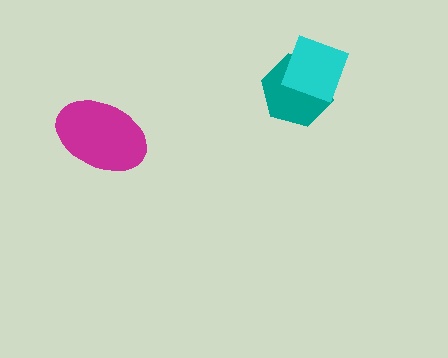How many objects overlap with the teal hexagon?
1 object overlaps with the teal hexagon.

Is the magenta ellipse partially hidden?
No, no other shape covers it.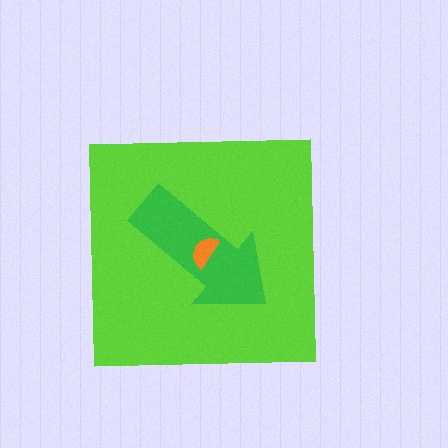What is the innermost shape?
The orange semicircle.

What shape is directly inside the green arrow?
The orange semicircle.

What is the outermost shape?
The lime square.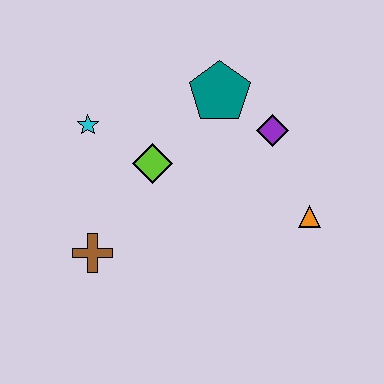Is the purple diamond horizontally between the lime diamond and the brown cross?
No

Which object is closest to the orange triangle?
The purple diamond is closest to the orange triangle.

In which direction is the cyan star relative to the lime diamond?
The cyan star is to the left of the lime diamond.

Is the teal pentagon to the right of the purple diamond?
No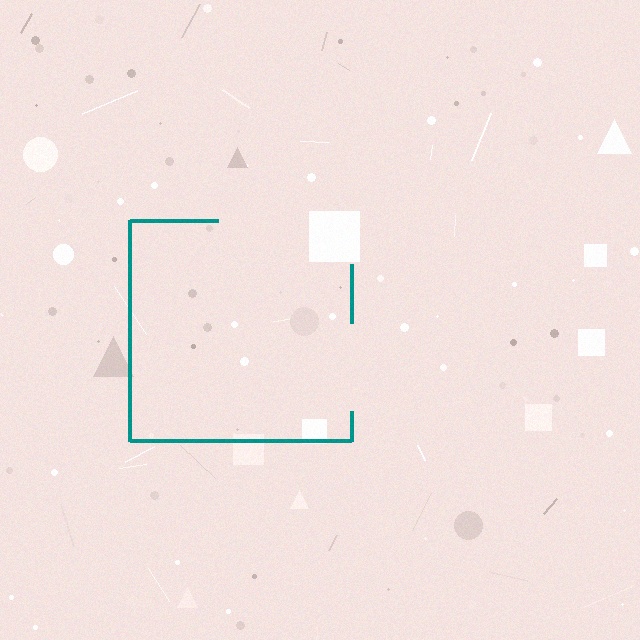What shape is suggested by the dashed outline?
The dashed outline suggests a square.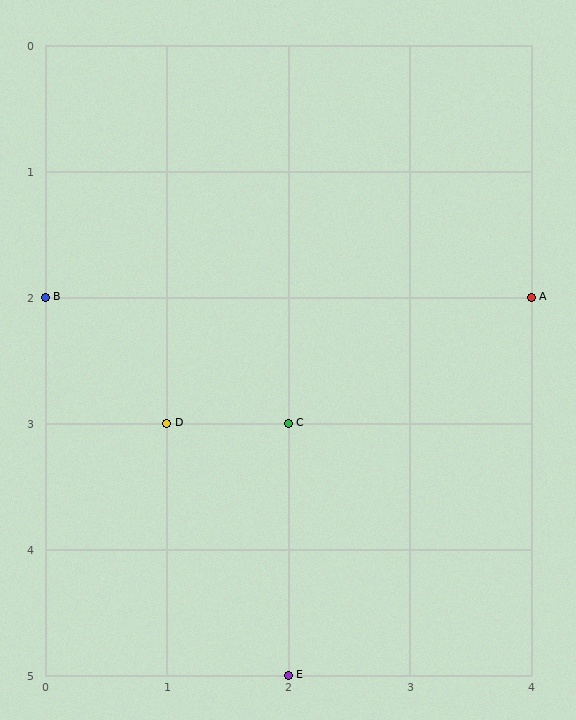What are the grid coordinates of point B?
Point B is at grid coordinates (0, 2).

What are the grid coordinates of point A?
Point A is at grid coordinates (4, 2).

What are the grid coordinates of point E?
Point E is at grid coordinates (2, 5).